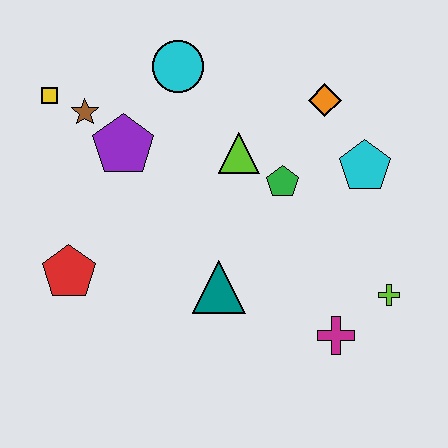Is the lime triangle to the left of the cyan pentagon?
Yes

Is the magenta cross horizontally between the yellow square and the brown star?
No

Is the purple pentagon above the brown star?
No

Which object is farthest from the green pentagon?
The yellow square is farthest from the green pentagon.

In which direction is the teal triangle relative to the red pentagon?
The teal triangle is to the right of the red pentagon.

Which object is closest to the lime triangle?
The green pentagon is closest to the lime triangle.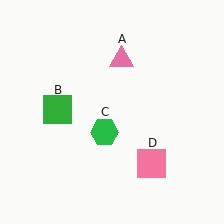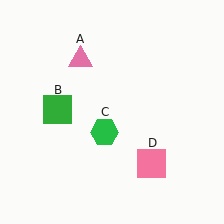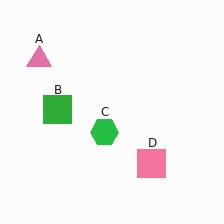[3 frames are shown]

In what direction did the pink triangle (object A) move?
The pink triangle (object A) moved left.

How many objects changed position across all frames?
1 object changed position: pink triangle (object A).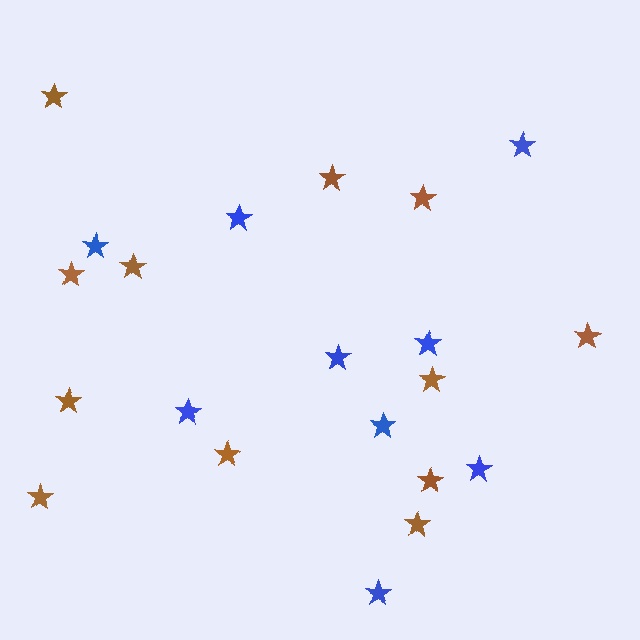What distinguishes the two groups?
There are 2 groups: one group of brown stars (12) and one group of blue stars (9).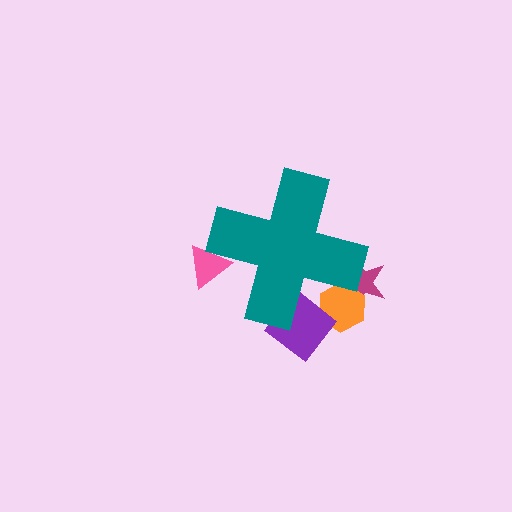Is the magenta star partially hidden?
Yes, the magenta star is partially hidden behind the teal cross.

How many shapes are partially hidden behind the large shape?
4 shapes are partially hidden.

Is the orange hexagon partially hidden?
Yes, the orange hexagon is partially hidden behind the teal cross.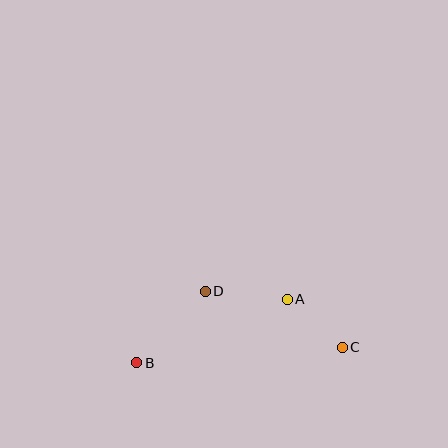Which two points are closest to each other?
Points A and C are closest to each other.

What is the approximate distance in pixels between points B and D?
The distance between B and D is approximately 99 pixels.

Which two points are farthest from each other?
Points B and C are farthest from each other.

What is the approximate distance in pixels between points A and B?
The distance between A and B is approximately 163 pixels.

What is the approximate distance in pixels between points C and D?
The distance between C and D is approximately 148 pixels.